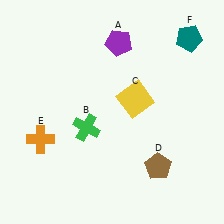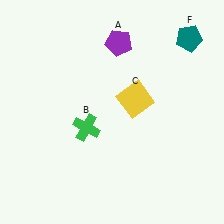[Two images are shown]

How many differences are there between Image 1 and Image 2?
There are 2 differences between the two images.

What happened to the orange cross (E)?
The orange cross (E) was removed in Image 2. It was in the bottom-left area of Image 1.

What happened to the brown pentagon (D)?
The brown pentagon (D) was removed in Image 2. It was in the bottom-right area of Image 1.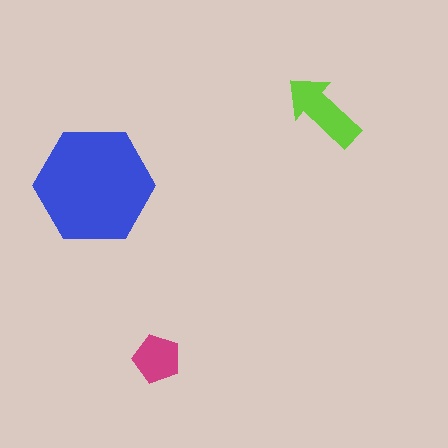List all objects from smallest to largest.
The magenta pentagon, the lime arrow, the blue hexagon.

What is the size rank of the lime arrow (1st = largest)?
2nd.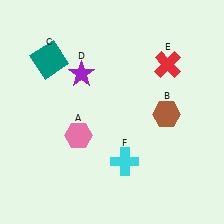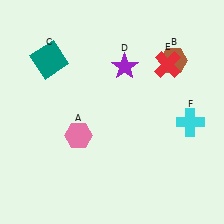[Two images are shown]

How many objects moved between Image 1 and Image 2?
3 objects moved between the two images.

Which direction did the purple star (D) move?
The purple star (D) moved right.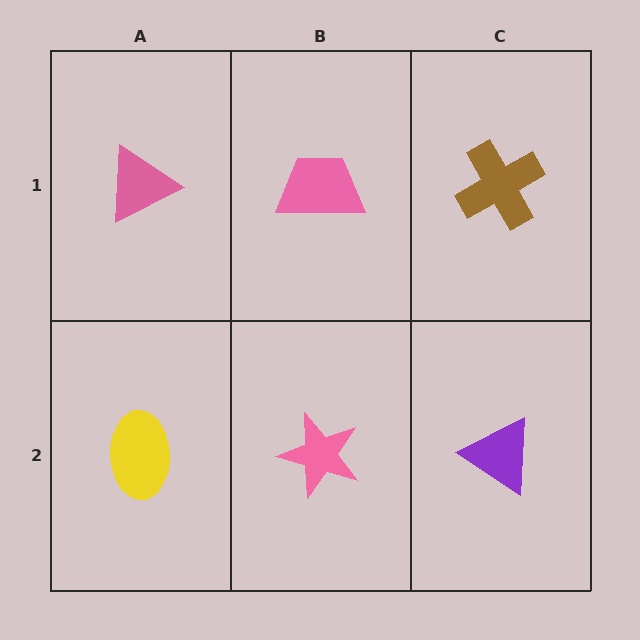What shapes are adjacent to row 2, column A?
A pink triangle (row 1, column A), a pink star (row 2, column B).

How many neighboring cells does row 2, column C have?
2.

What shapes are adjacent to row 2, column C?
A brown cross (row 1, column C), a pink star (row 2, column B).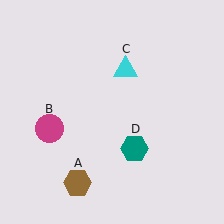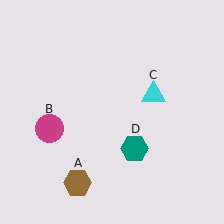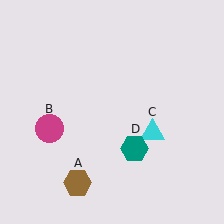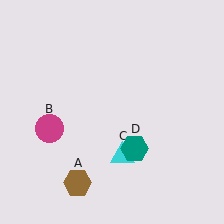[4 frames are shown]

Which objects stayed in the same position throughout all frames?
Brown hexagon (object A) and magenta circle (object B) and teal hexagon (object D) remained stationary.